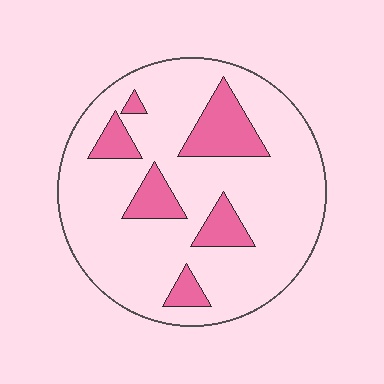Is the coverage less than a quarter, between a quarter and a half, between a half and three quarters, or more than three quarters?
Less than a quarter.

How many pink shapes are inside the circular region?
6.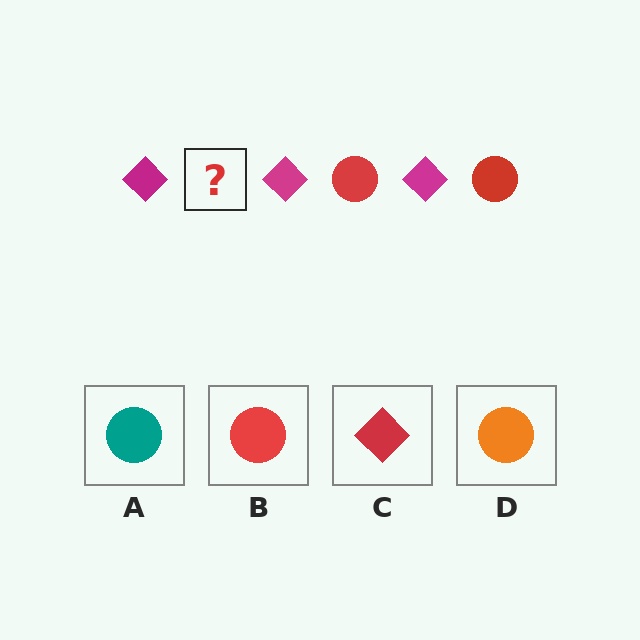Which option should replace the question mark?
Option B.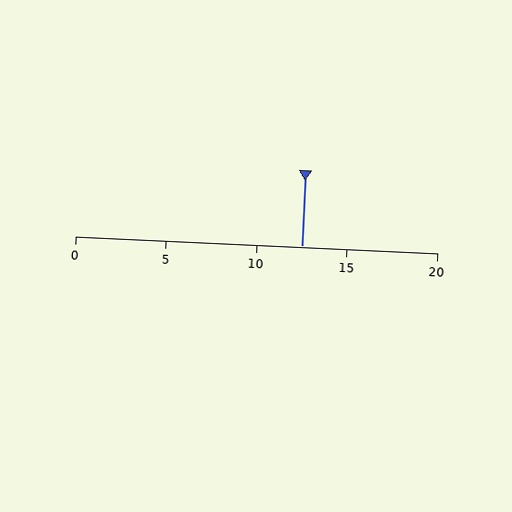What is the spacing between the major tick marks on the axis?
The major ticks are spaced 5 apart.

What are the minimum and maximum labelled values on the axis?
The axis runs from 0 to 20.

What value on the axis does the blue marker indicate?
The marker indicates approximately 12.5.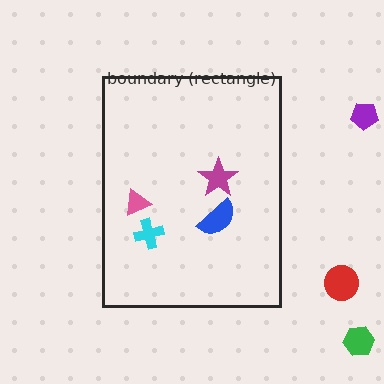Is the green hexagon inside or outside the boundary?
Outside.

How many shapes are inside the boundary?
4 inside, 3 outside.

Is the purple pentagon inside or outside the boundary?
Outside.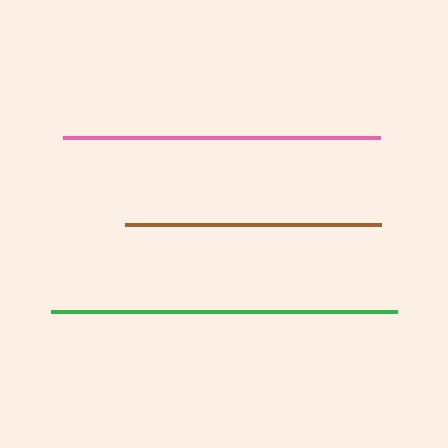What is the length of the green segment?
The green segment is approximately 346 pixels long.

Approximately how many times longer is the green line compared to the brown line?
The green line is approximately 1.4 times the length of the brown line.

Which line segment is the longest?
The green line is the longest at approximately 346 pixels.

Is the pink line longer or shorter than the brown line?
The pink line is longer than the brown line.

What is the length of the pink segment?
The pink segment is approximately 318 pixels long.